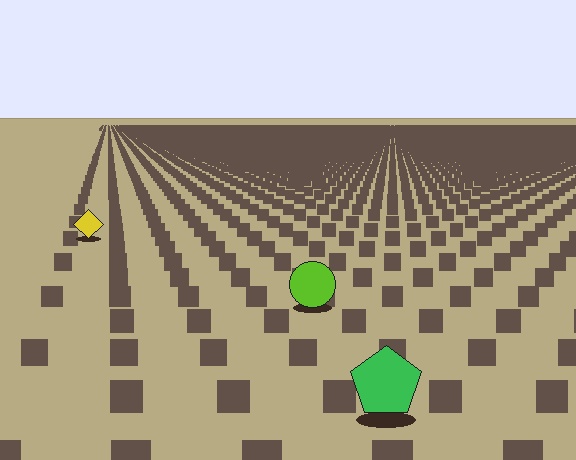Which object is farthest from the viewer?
The yellow diamond is farthest from the viewer. It appears smaller and the ground texture around it is denser.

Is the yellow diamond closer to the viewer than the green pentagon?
No. The green pentagon is closer — you can tell from the texture gradient: the ground texture is coarser near it.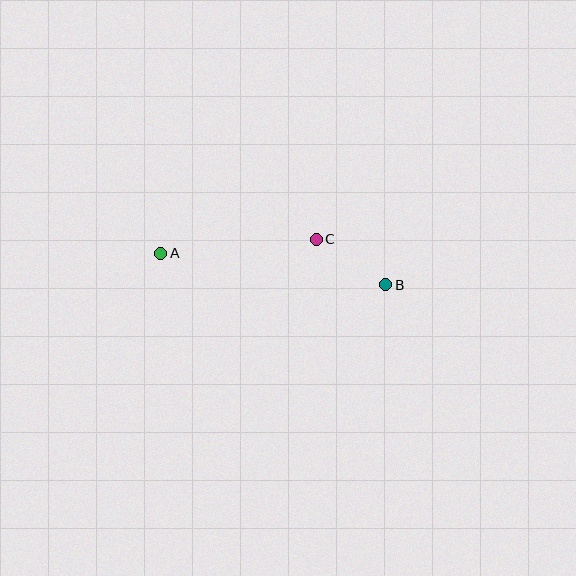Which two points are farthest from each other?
Points A and B are farthest from each other.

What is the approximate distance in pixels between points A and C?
The distance between A and C is approximately 156 pixels.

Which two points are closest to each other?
Points B and C are closest to each other.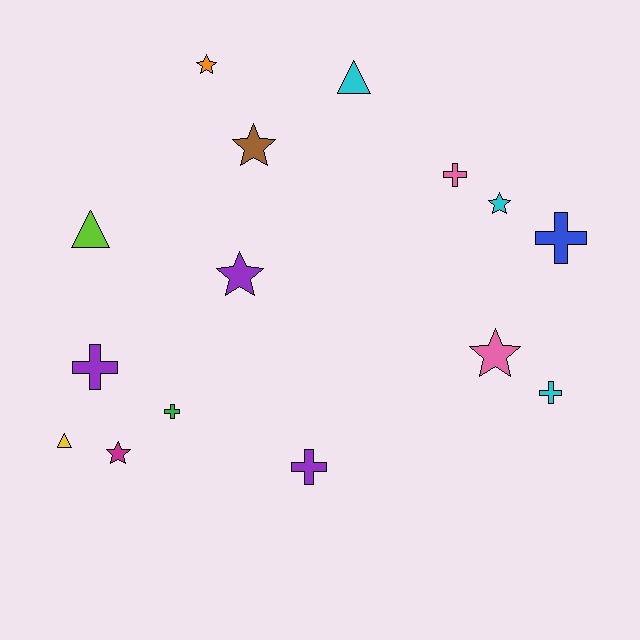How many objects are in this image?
There are 15 objects.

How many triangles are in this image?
There are 3 triangles.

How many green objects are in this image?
There is 1 green object.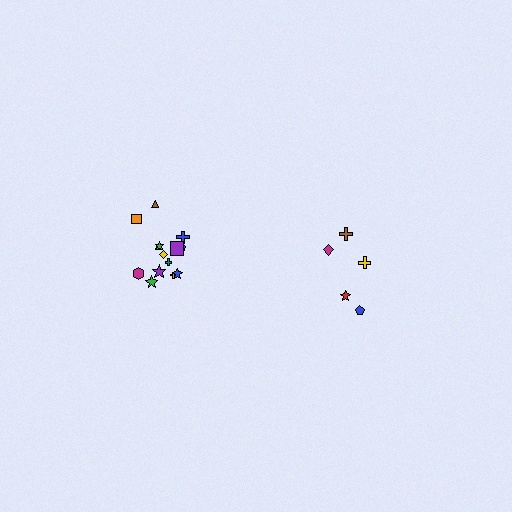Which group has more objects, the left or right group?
The left group.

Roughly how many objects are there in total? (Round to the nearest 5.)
Roughly 20 objects in total.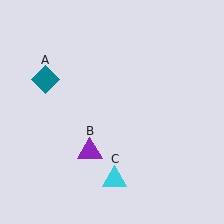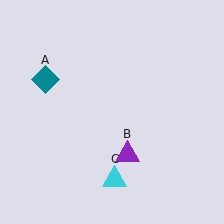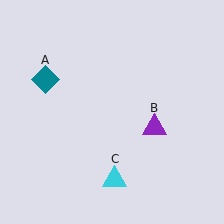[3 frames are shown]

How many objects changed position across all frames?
1 object changed position: purple triangle (object B).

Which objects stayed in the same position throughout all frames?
Teal diamond (object A) and cyan triangle (object C) remained stationary.